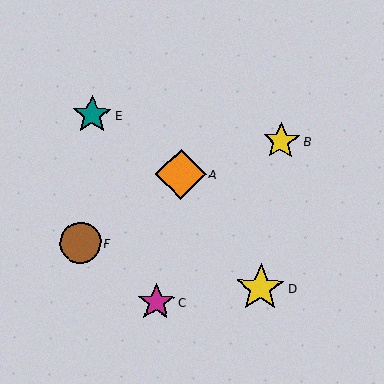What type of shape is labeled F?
Shape F is a brown circle.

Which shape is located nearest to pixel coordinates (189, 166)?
The orange diamond (labeled A) at (181, 174) is nearest to that location.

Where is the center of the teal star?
The center of the teal star is at (92, 115).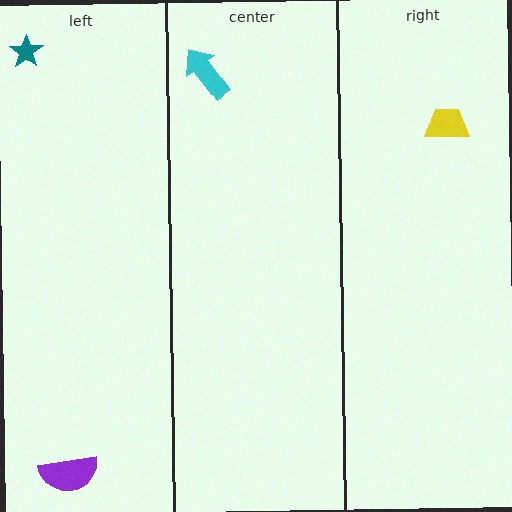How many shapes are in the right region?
1.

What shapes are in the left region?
The teal star, the purple semicircle.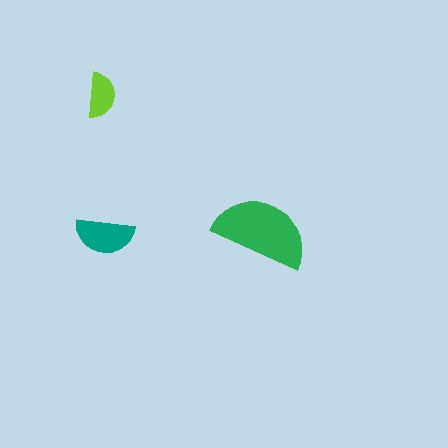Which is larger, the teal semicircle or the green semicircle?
The green one.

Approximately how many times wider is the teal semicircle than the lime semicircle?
About 1.5 times wider.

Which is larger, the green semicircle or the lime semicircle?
The green one.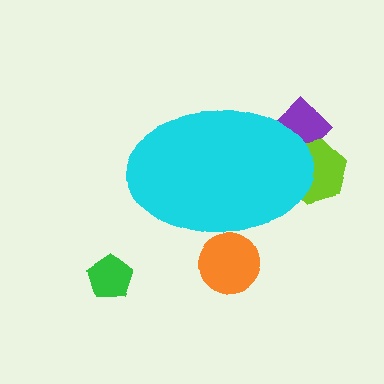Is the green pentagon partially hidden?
No, the green pentagon is fully visible.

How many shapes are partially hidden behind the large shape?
3 shapes are partially hidden.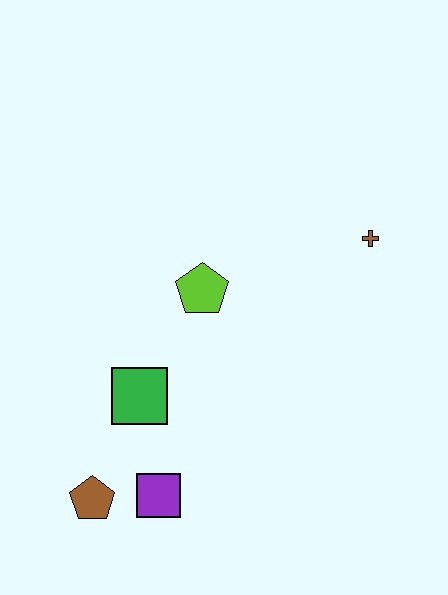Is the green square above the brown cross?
No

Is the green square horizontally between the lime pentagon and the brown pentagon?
Yes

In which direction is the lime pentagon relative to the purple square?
The lime pentagon is above the purple square.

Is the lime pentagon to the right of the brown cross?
No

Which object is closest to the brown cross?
The lime pentagon is closest to the brown cross.